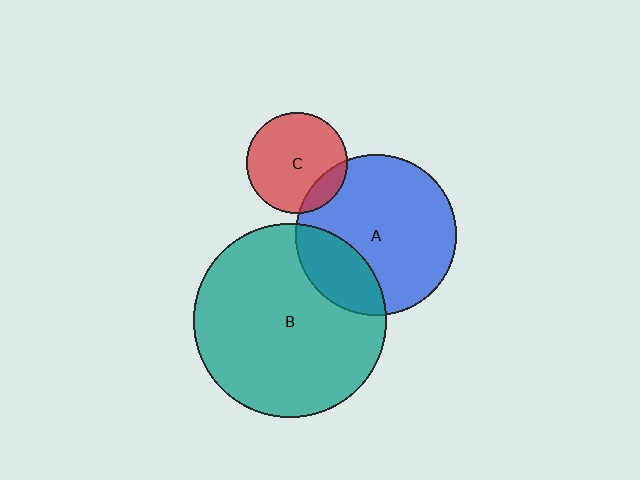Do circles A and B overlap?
Yes.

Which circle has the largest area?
Circle B (teal).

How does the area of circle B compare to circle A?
Approximately 1.4 times.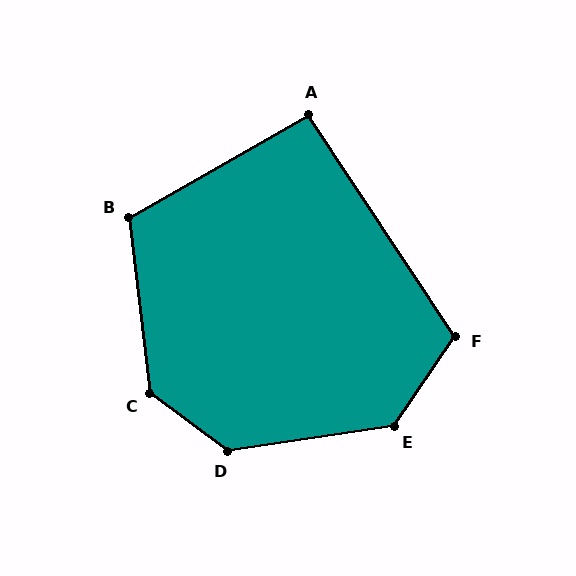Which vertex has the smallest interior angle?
A, at approximately 94 degrees.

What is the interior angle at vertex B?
Approximately 113 degrees (obtuse).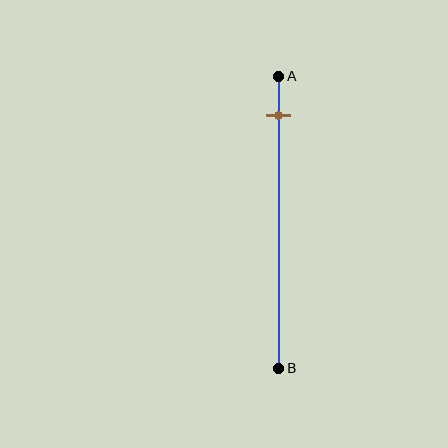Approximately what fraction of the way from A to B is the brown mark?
The brown mark is approximately 15% of the way from A to B.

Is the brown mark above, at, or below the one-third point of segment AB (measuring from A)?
The brown mark is above the one-third point of segment AB.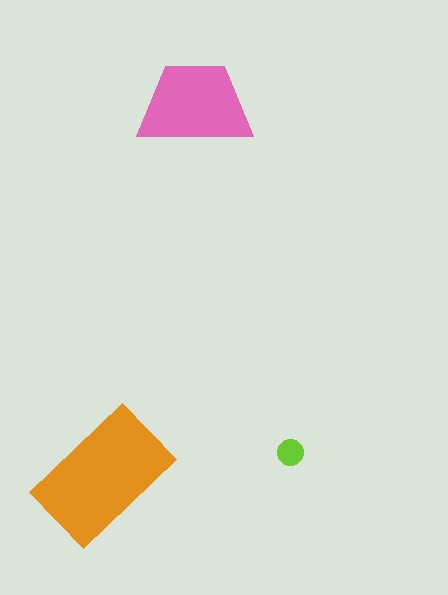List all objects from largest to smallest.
The orange rectangle, the pink trapezoid, the lime circle.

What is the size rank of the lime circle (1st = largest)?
3rd.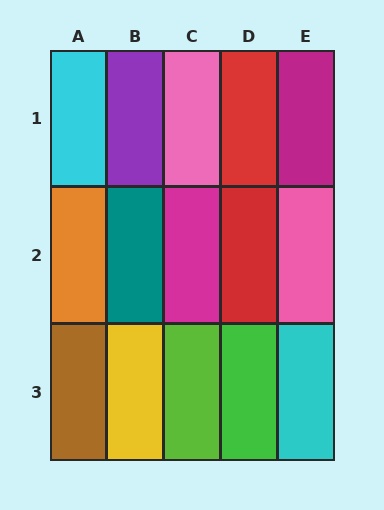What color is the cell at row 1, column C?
Pink.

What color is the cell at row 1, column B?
Purple.